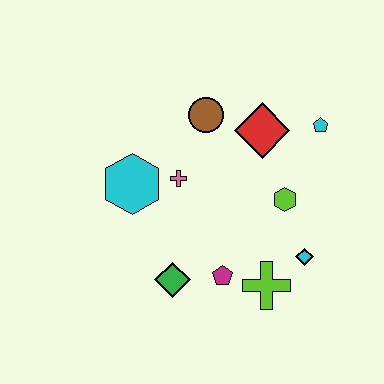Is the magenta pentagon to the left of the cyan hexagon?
No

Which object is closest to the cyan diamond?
The lime cross is closest to the cyan diamond.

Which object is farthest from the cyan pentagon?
The green diamond is farthest from the cyan pentagon.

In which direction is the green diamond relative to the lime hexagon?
The green diamond is to the left of the lime hexagon.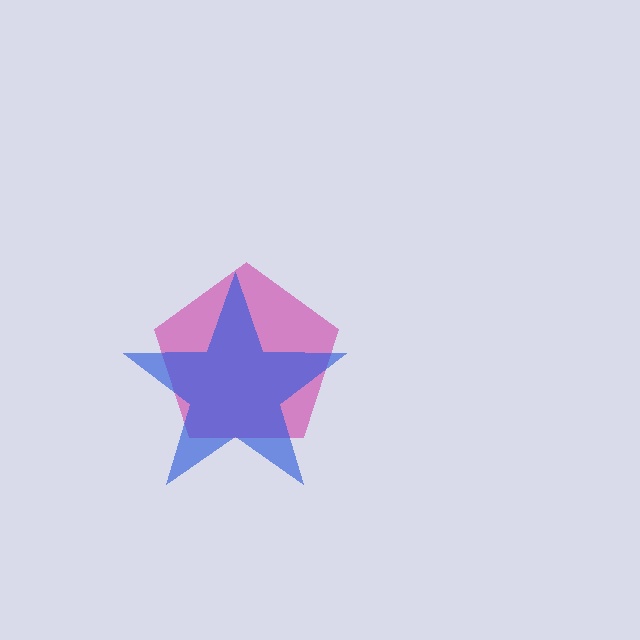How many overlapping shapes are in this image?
There are 2 overlapping shapes in the image.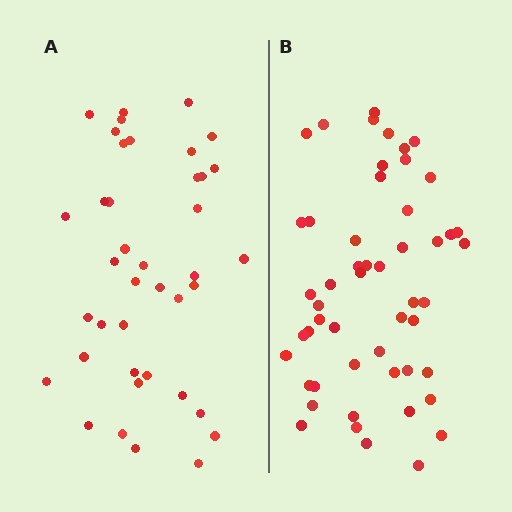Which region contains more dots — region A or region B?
Region B (the right region) has more dots.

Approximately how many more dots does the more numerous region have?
Region B has roughly 12 or so more dots than region A.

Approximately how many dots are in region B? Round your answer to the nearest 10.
About 50 dots. (The exact count is 52, which rounds to 50.)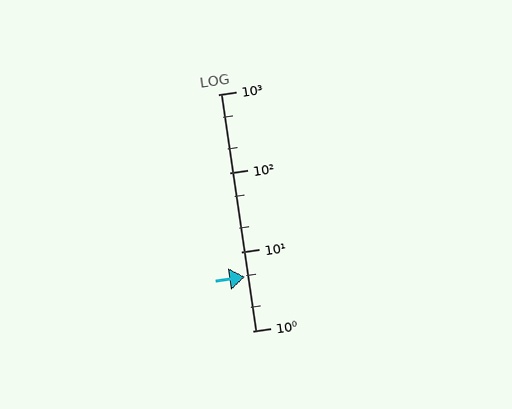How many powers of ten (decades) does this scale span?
The scale spans 3 decades, from 1 to 1000.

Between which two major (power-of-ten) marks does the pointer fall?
The pointer is between 1 and 10.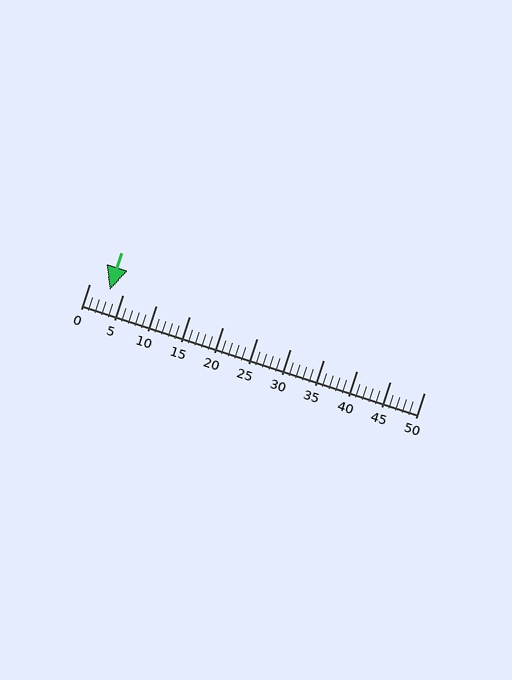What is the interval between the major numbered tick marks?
The major tick marks are spaced 5 units apart.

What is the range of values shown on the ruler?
The ruler shows values from 0 to 50.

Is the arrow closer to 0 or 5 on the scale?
The arrow is closer to 5.